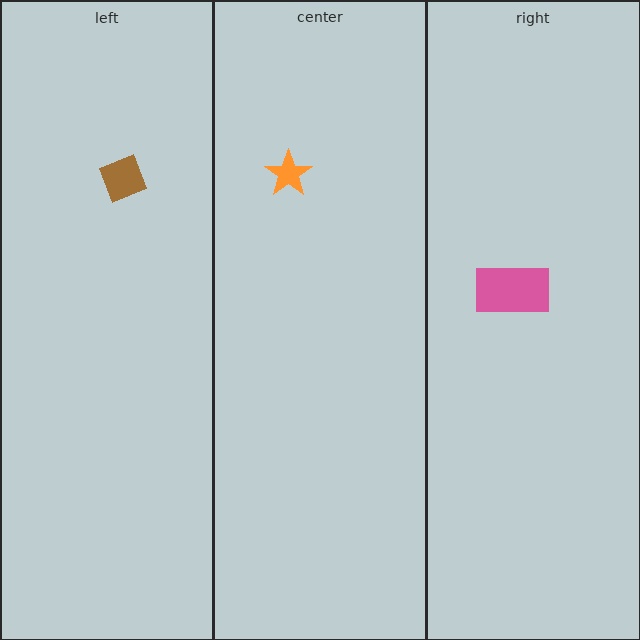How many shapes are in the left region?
1.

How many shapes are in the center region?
1.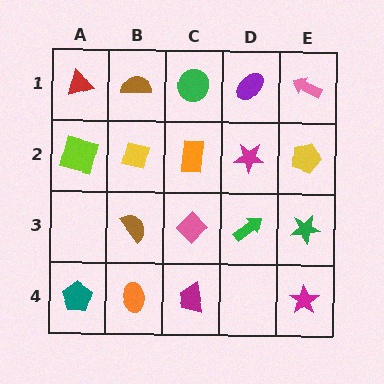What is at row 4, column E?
A magenta star.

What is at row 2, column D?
A magenta star.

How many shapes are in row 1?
5 shapes.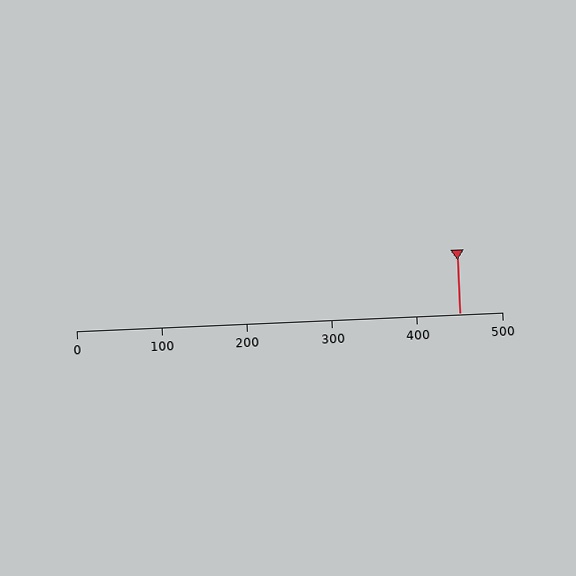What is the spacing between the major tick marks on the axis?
The major ticks are spaced 100 apart.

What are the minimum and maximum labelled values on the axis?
The axis runs from 0 to 500.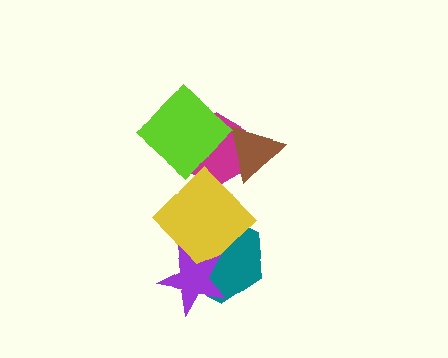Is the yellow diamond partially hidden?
Yes, it is partially covered by another shape.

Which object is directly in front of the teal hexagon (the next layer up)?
The yellow diamond is directly in front of the teal hexagon.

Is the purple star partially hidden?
No, no other shape covers it.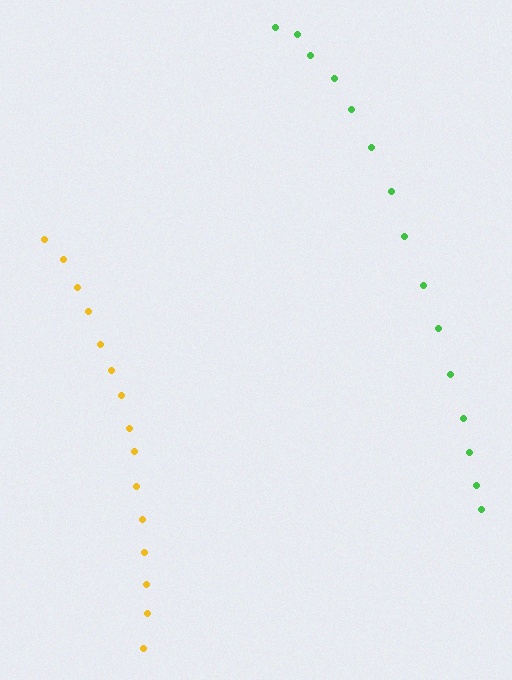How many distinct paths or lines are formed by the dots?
There are 2 distinct paths.